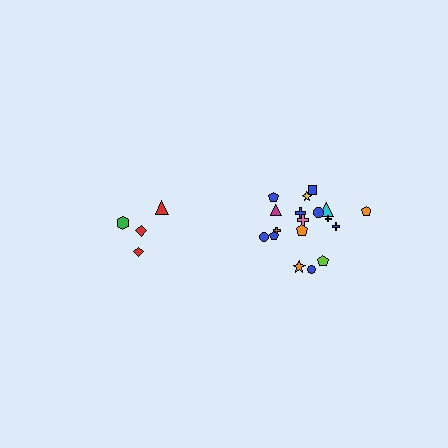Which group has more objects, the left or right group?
The right group.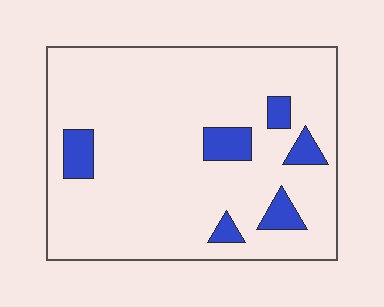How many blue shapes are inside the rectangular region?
6.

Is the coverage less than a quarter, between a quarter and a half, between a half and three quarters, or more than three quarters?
Less than a quarter.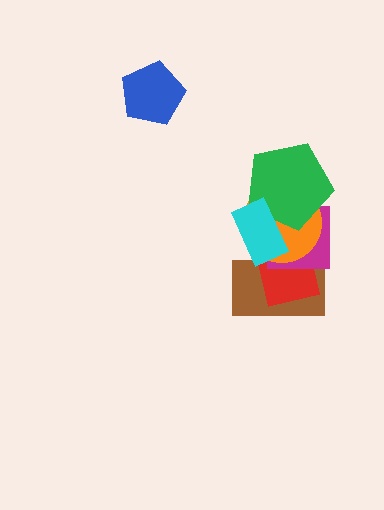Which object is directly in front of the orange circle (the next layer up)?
The green pentagon is directly in front of the orange circle.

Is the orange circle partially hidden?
Yes, it is partially covered by another shape.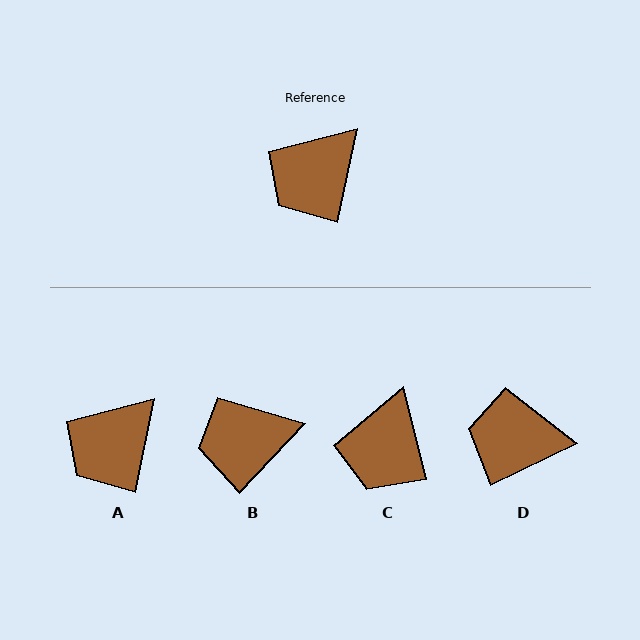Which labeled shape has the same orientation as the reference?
A.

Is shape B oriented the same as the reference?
No, it is off by about 31 degrees.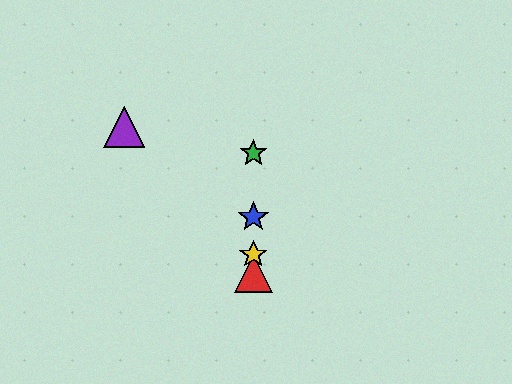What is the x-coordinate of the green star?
The green star is at x≈253.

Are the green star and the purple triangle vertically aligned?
No, the green star is at x≈253 and the purple triangle is at x≈124.